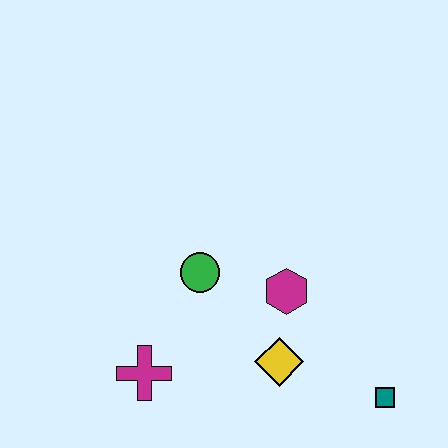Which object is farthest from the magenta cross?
The teal square is farthest from the magenta cross.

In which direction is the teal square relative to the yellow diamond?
The teal square is to the right of the yellow diamond.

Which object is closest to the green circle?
The magenta hexagon is closest to the green circle.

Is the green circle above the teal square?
Yes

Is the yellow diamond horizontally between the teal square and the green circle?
Yes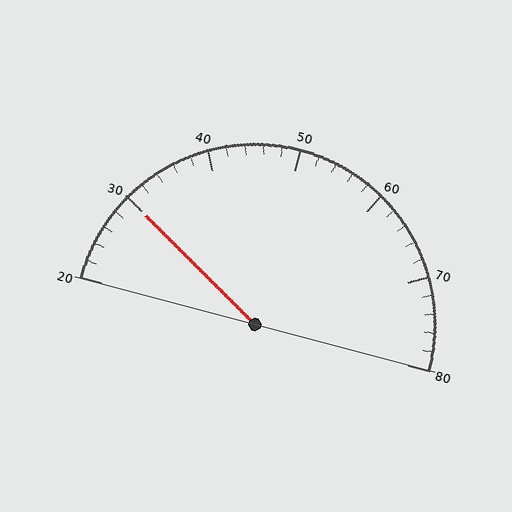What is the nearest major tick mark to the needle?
The nearest major tick mark is 30.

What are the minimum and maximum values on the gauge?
The gauge ranges from 20 to 80.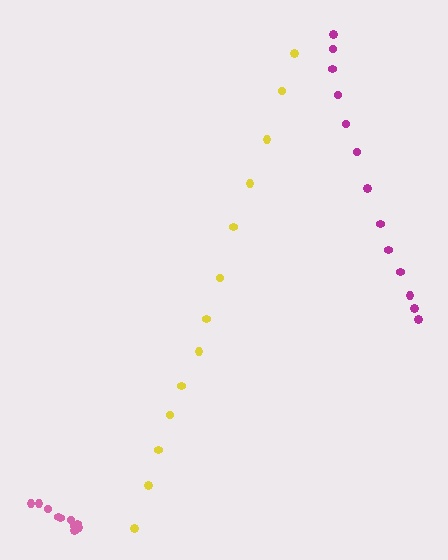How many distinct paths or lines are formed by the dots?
There are 3 distinct paths.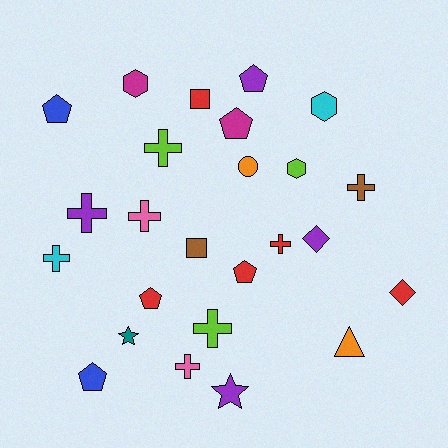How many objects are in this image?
There are 25 objects.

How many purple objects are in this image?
There are 4 purple objects.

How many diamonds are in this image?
There are 2 diamonds.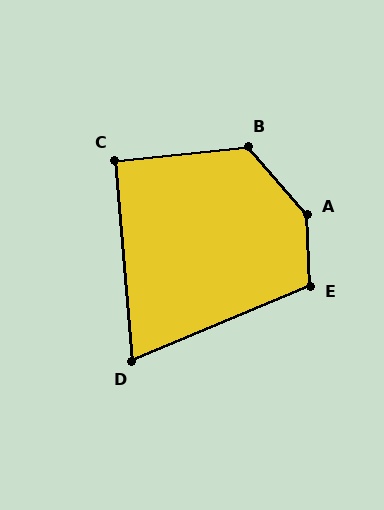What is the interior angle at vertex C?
Approximately 91 degrees (approximately right).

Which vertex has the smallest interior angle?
D, at approximately 72 degrees.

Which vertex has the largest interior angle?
A, at approximately 141 degrees.